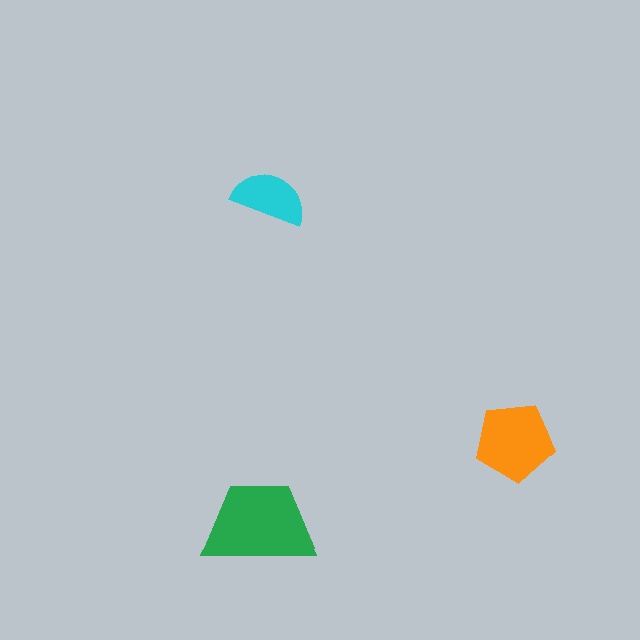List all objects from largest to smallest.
The green trapezoid, the orange pentagon, the cyan semicircle.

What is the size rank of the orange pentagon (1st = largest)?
2nd.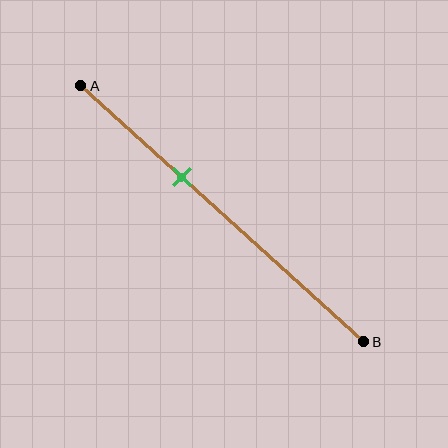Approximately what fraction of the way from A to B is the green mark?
The green mark is approximately 35% of the way from A to B.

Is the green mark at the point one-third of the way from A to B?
Yes, the mark is approximately at the one-third point.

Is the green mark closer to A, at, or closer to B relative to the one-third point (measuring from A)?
The green mark is approximately at the one-third point of segment AB.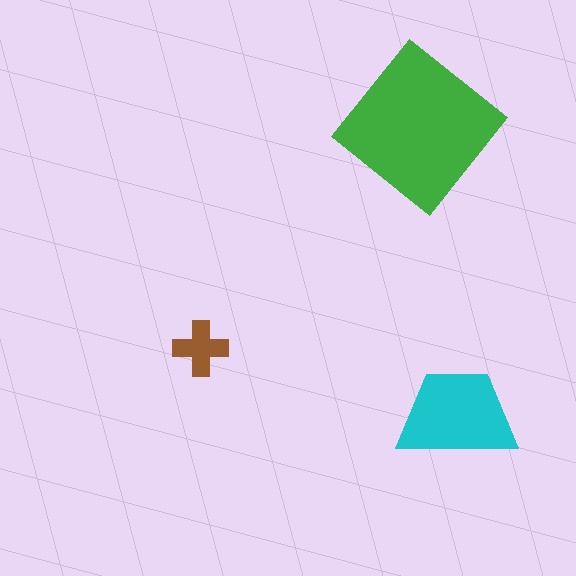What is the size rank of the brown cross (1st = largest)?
3rd.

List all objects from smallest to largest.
The brown cross, the cyan trapezoid, the green diamond.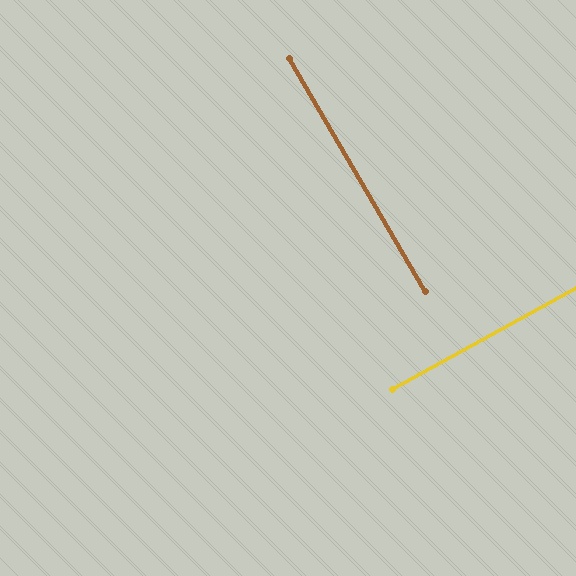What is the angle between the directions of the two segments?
Approximately 89 degrees.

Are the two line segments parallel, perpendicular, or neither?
Perpendicular — they meet at approximately 89°.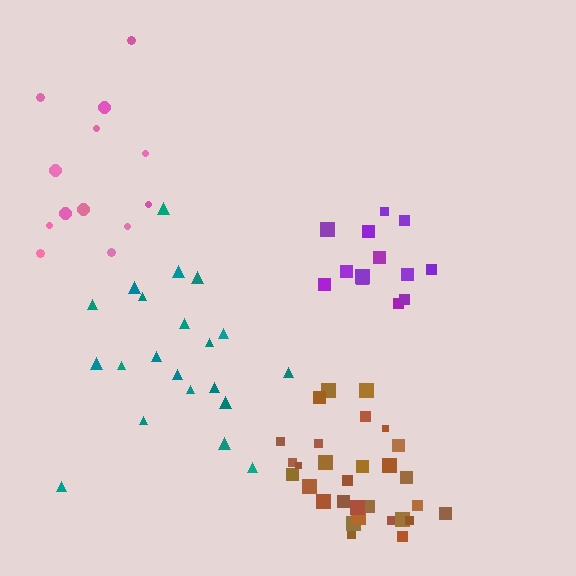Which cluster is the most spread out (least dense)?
Pink.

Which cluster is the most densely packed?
Brown.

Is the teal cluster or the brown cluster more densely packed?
Brown.